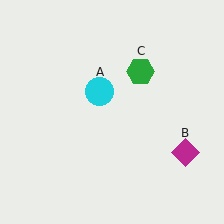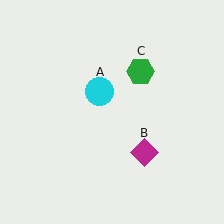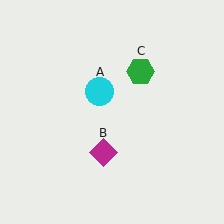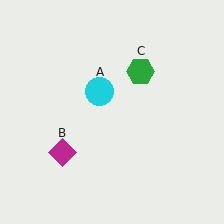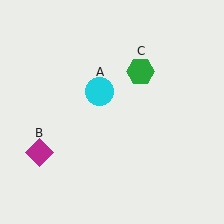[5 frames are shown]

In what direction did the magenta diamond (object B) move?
The magenta diamond (object B) moved left.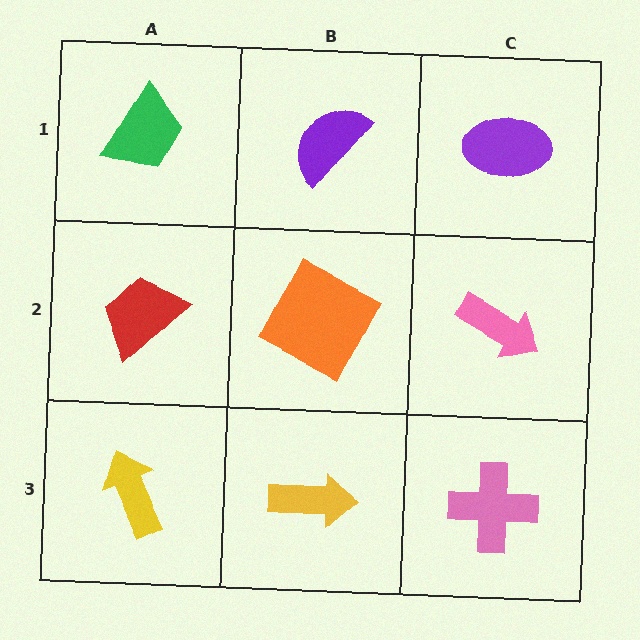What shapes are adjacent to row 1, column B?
An orange square (row 2, column B), a green trapezoid (row 1, column A), a purple ellipse (row 1, column C).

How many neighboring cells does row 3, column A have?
2.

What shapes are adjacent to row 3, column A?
A red trapezoid (row 2, column A), a yellow arrow (row 3, column B).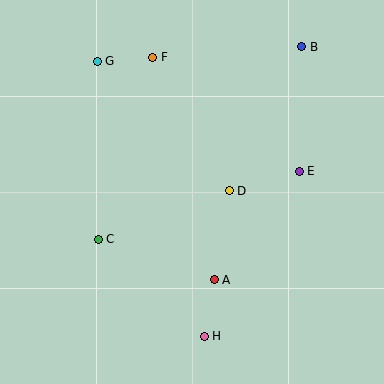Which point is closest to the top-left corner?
Point G is closest to the top-left corner.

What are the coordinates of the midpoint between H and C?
The midpoint between H and C is at (151, 288).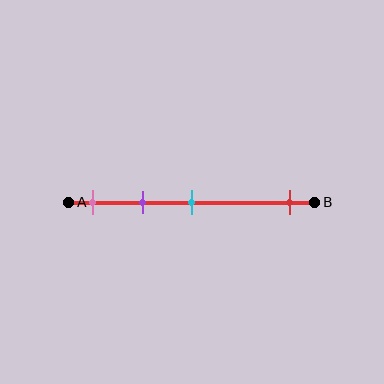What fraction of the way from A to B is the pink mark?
The pink mark is approximately 10% (0.1) of the way from A to B.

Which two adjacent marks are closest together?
The pink and purple marks are the closest adjacent pair.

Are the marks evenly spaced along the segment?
No, the marks are not evenly spaced.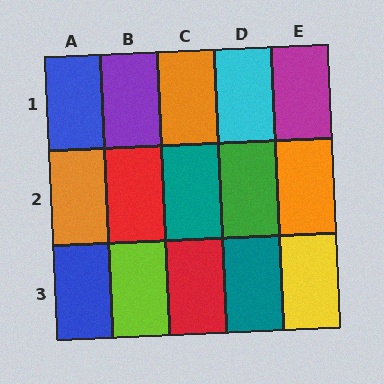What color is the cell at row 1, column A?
Blue.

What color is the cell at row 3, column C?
Red.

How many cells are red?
2 cells are red.